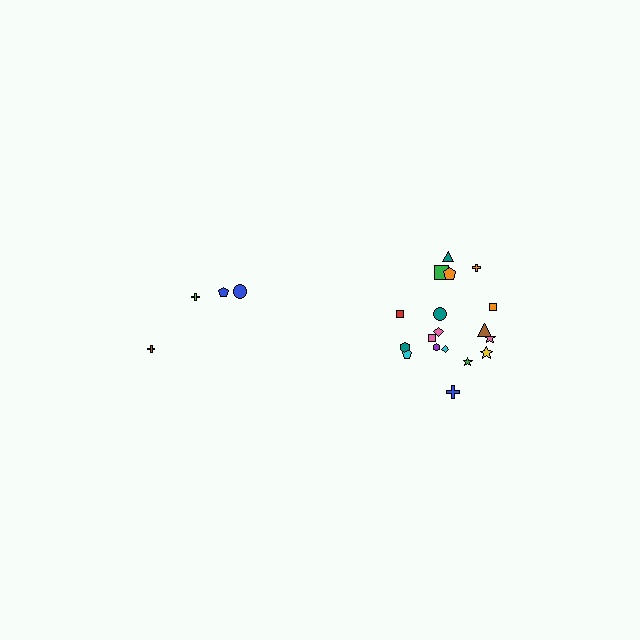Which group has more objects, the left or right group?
The right group.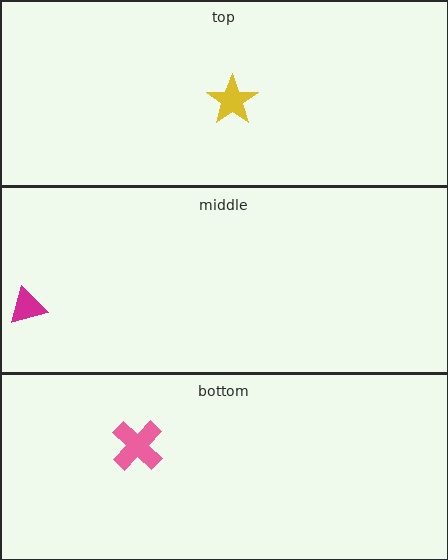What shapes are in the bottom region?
The pink cross.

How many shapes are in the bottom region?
1.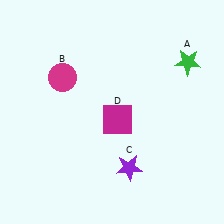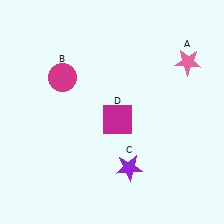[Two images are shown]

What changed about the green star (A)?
In Image 1, A is green. In Image 2, it changed to pink.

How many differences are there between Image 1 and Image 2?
There is 1 difference between the two images.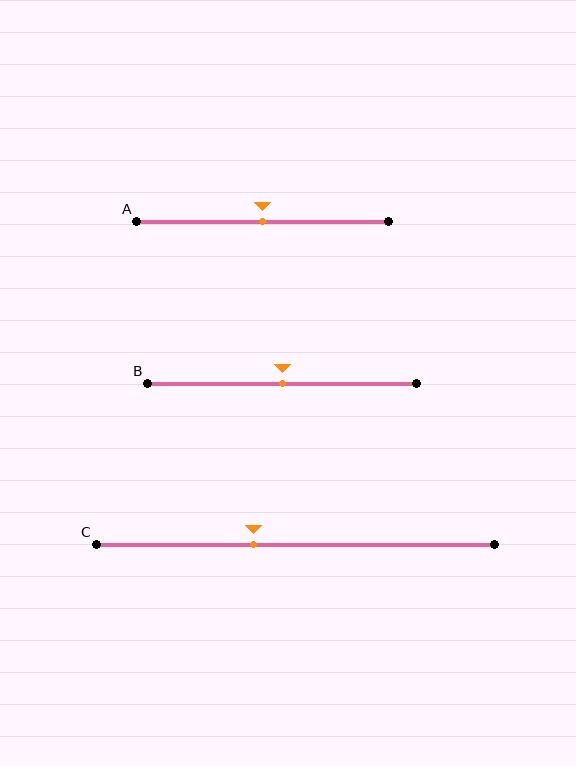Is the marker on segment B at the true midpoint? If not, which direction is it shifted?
Yes, the marker on segment B is at the true midpoint.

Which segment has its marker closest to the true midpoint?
Segment A has its marker closest to the true midpoint.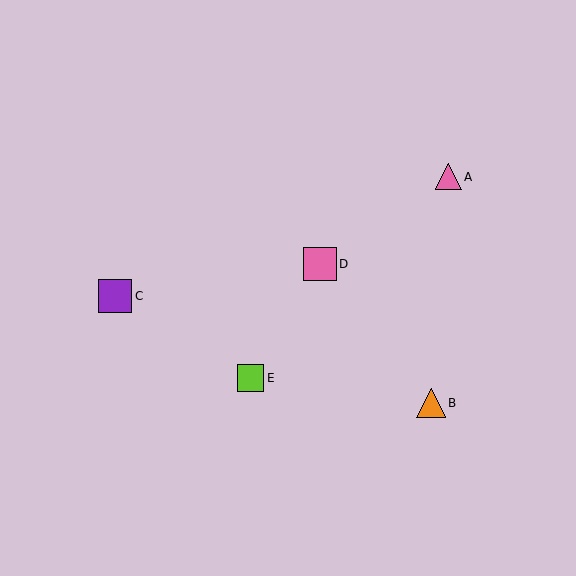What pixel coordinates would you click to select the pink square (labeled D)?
Click at (320, 264) to select the pink square D.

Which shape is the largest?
The purple square (labeled C) is the largest.